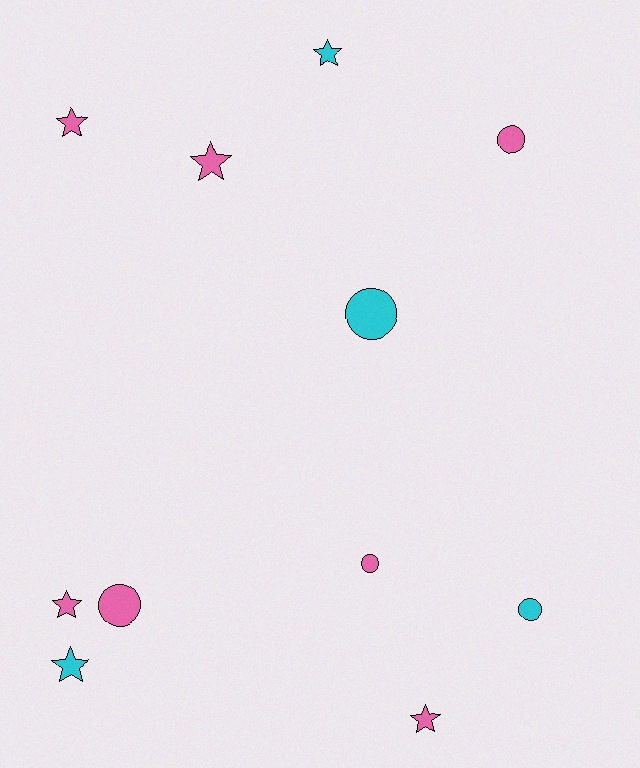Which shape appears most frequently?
Star, with 6 objects.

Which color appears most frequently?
Pink, with 7 objects.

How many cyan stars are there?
There are 2 cyan stars.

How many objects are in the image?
There are 11 objects.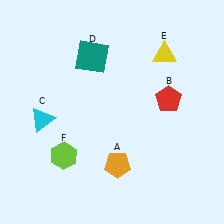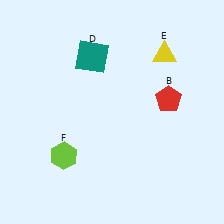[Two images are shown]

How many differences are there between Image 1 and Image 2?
There are 2 differences between the two images.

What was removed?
The cyan triangle (C), the orange pentagon (A) were removed in Image 2.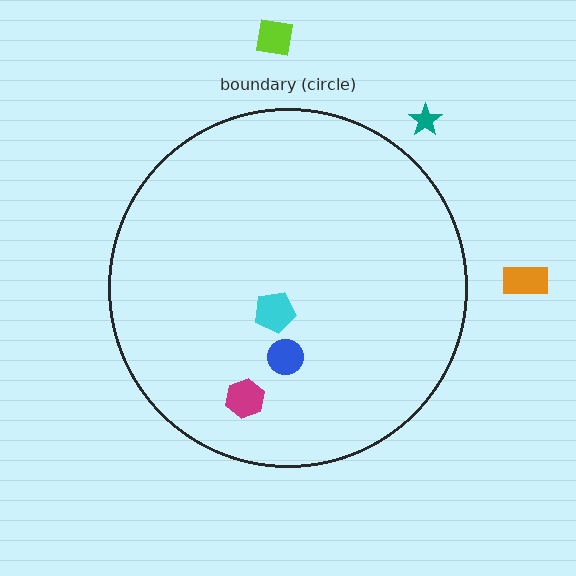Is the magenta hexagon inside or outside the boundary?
Inside.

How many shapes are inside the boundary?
3 inside, 3 outside.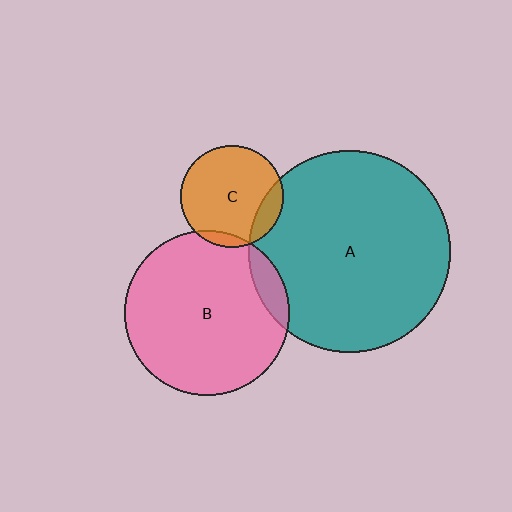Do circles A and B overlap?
Yes.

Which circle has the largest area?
Circle A (teal).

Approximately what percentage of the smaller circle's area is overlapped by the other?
Approximately 10%.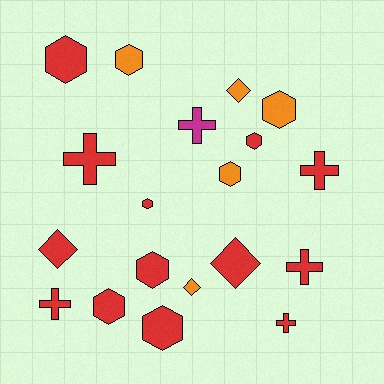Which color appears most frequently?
Red, with 13 objects.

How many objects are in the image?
There are 19 objects.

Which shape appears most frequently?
Hexagon, with 9 objects.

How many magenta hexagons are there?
There are no magenta hexagons.